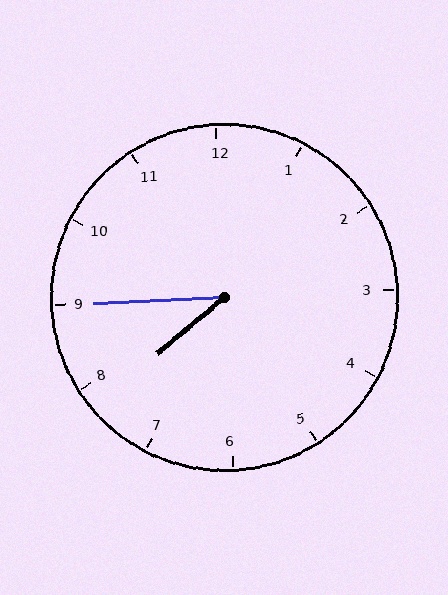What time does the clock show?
7:45.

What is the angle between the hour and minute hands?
Approximately 38 degrees.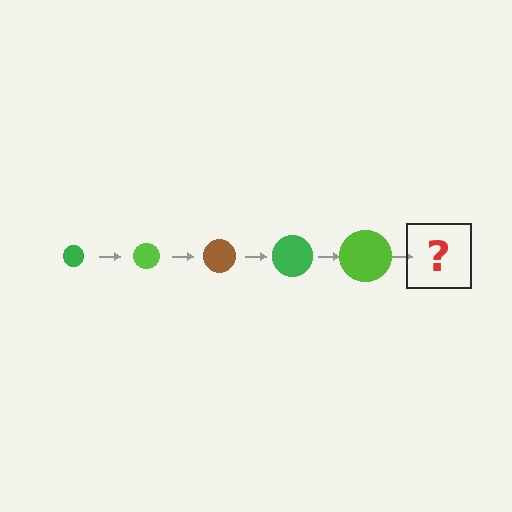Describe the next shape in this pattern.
It should be a brown circle, larger than the previous one.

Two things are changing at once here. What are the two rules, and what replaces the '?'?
The two rules are that the circle grows larger each step and the color cycles through green, lime, and brown. The '?' should be a brown circle, larger than the previous one.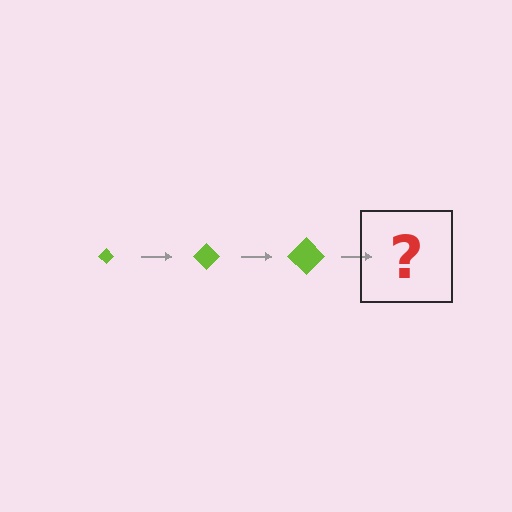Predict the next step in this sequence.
The next step is a lime diamond, larger than the previous one.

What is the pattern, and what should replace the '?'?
The pattern is that the diamond gets progressively larger each step. The '?' should be a lime diamond, larger than the previous one.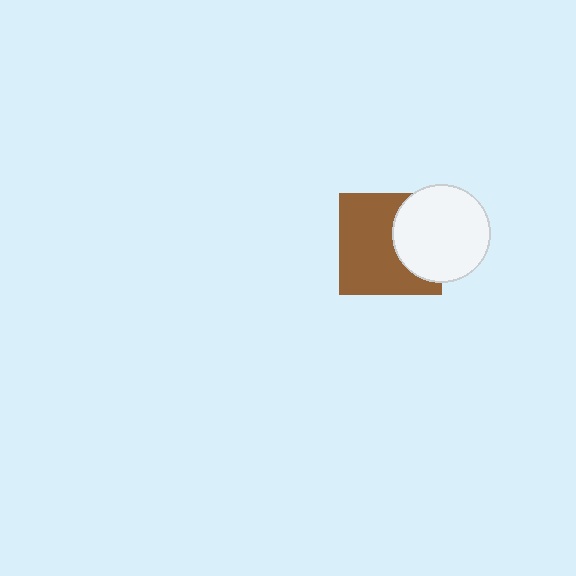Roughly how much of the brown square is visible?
About half of it is visible (roughly 65%).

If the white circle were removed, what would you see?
You would see the complete brown square.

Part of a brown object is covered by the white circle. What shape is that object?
It is a square.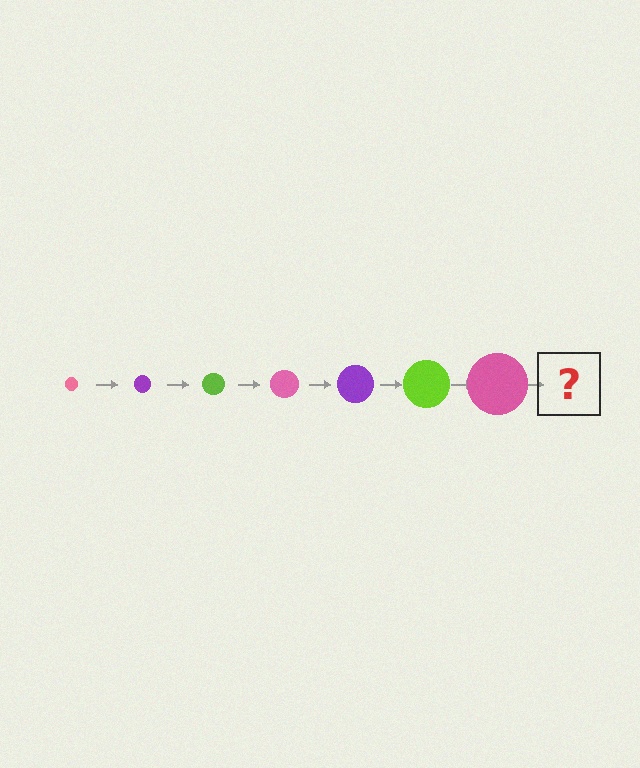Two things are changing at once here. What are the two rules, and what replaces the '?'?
The two rules are that the circle grows larger each step and the color cycles through pink, purple, and lime. The '?' should be a purple circle, larger than the previous one.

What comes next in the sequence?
The next element should be a purple circle, larger than the previous one.